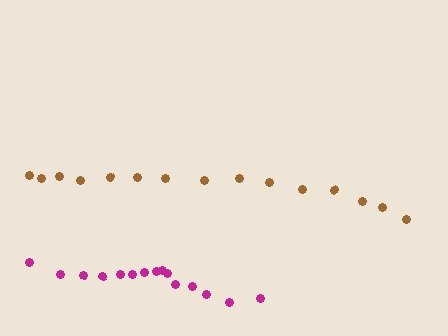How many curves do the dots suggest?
There are 2 distinct paths.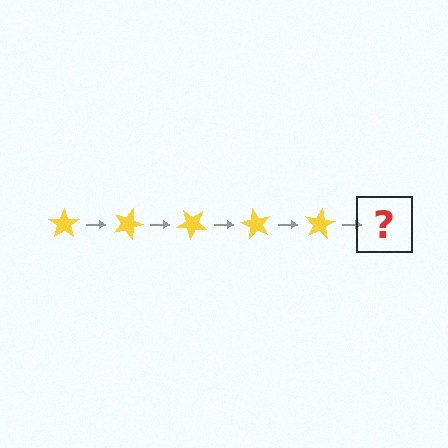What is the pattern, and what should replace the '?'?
The pattern is that the star rotates 20 degrees each step. The '?' should be a yellow star rotated 100 degrees.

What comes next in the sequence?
The next element should be a yellow star rotated 100 degrees.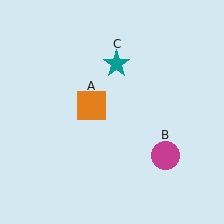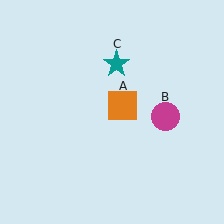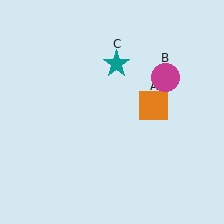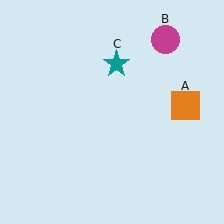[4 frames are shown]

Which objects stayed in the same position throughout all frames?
Teal star (object C) remained stationary.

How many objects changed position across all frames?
2 objects changed position: orange square (object A), magenta circle (object B).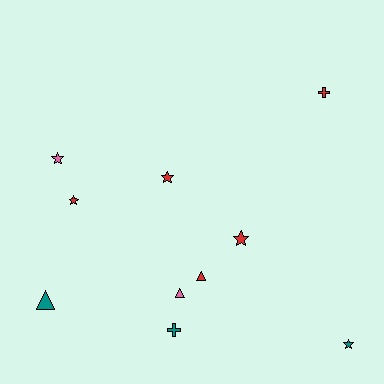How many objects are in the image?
There are 10 objects.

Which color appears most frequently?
Red, with 5 objects.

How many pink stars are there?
There is 1 pink star.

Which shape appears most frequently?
Star, with 5 objects.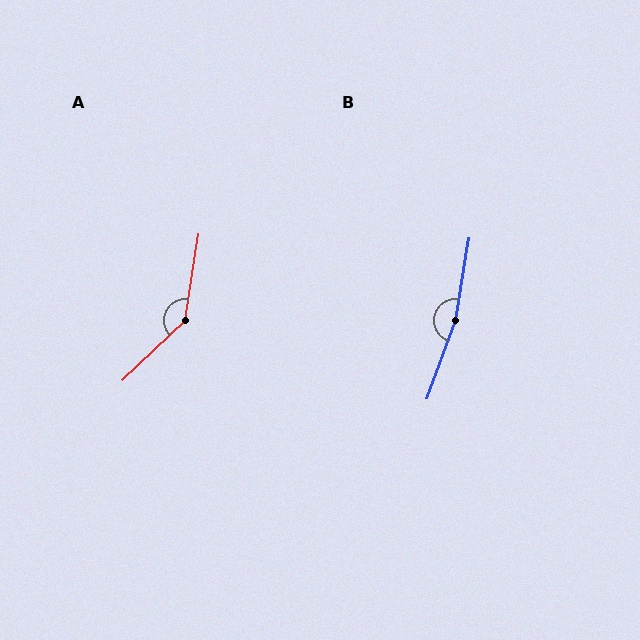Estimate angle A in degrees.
Approximately 142 degrees.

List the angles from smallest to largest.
A (142°), B (169°).